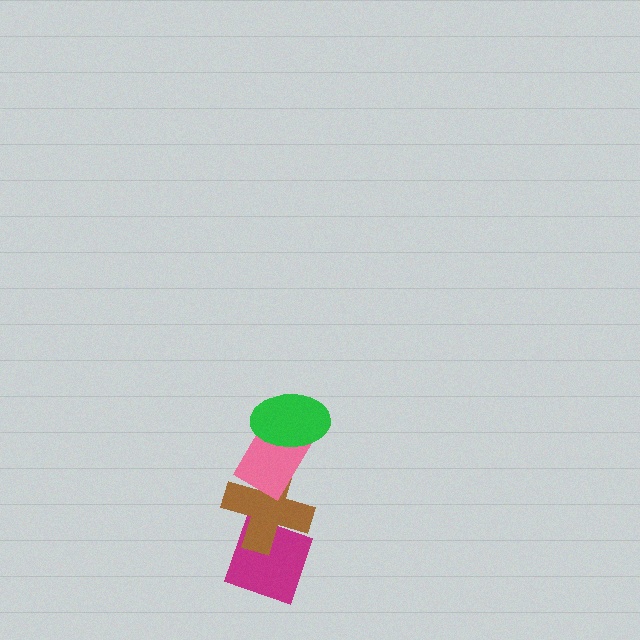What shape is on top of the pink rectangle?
The green ellipse is on top of the pink rectangle.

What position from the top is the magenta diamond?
The magenta diamond is 4th from the top.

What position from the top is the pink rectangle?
The pink rectangle is 2nd from the top.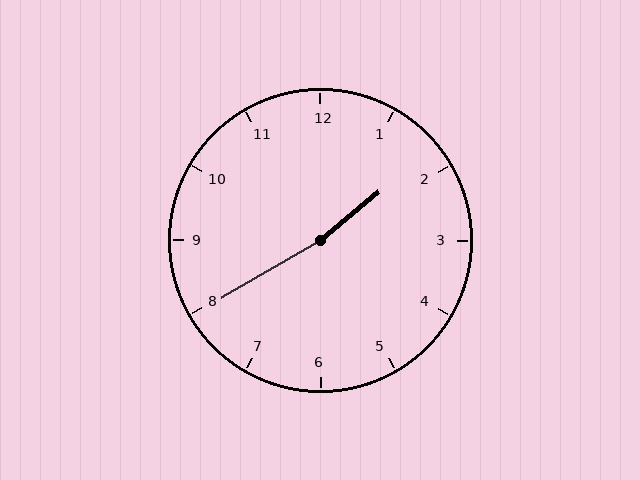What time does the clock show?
1:40.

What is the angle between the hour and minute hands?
Approximately 170 degrees.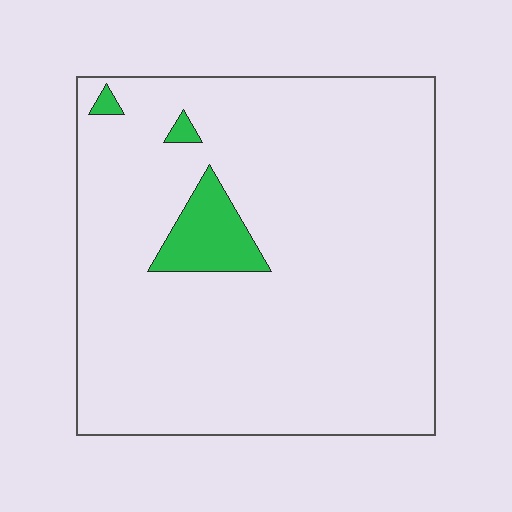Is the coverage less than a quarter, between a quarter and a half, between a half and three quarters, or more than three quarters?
Less than a quarter.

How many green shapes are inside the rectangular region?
3.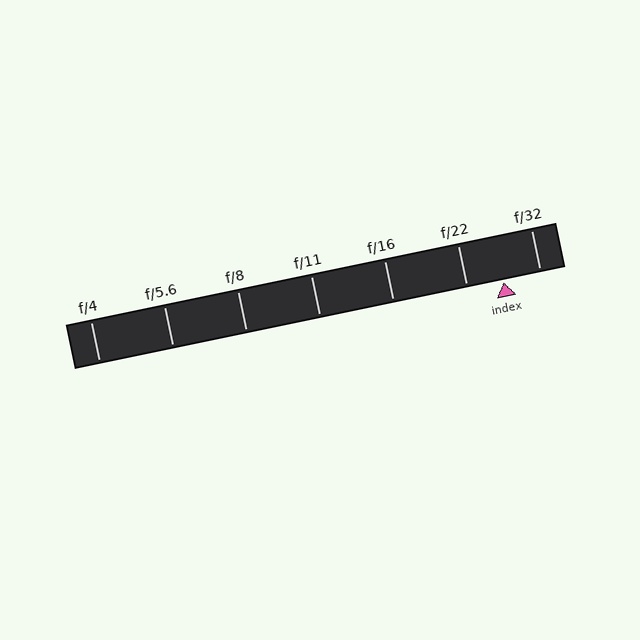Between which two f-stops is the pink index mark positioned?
The index mark is between f/22 and f/32.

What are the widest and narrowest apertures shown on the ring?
The widest aperture shown is f/4 and the narrowest is f/32.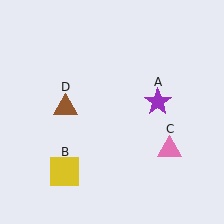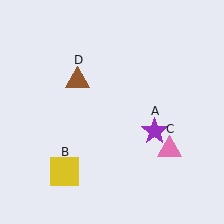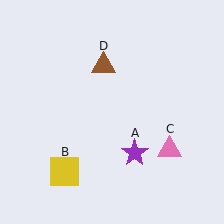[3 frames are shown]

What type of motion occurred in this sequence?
The purple star (object A), brown triangle (object D) rotated clockwise around the center of the scene.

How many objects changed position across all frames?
2 objects changed position: purple star (object A), brown triangle (object D).